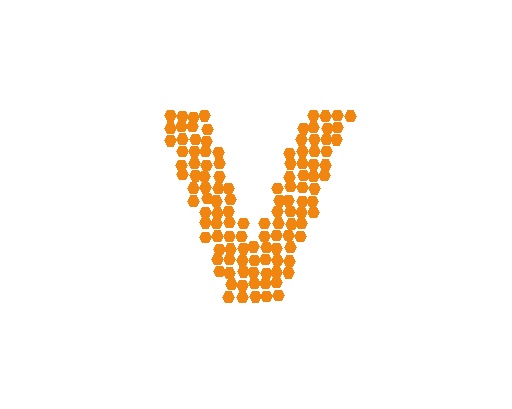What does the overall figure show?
The overall figure shows the letter V.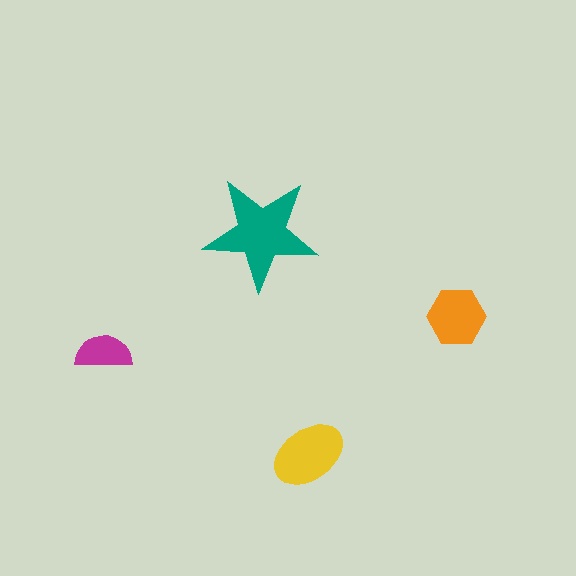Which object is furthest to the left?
The magenta semicircle is leftmost.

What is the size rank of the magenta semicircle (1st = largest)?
4th.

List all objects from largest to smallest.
The teal star, the yellow ellipse, the orange hexagon, the magenta semicircle.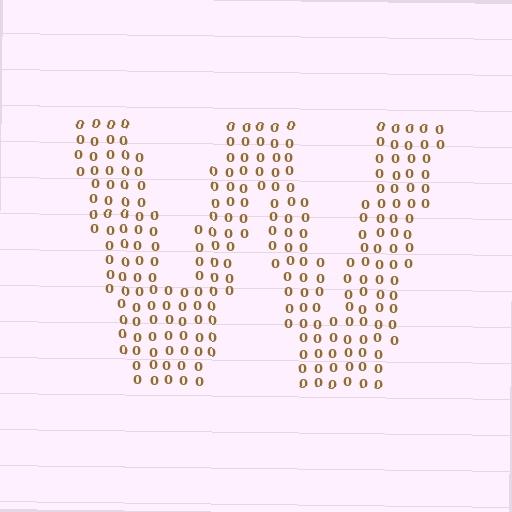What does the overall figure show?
The overall figure shows the letter W.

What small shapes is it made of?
It is made of small digit 0's.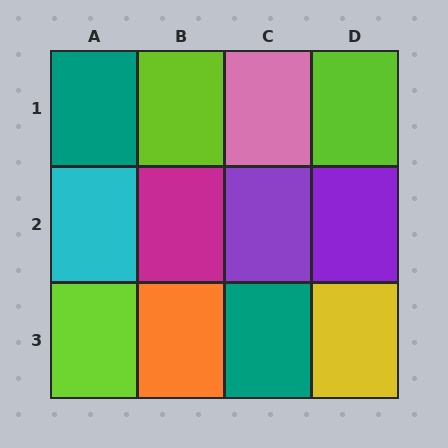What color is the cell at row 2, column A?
Cyan.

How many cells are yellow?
1 cell is yellow.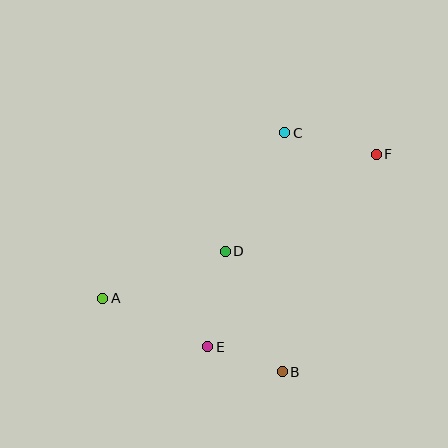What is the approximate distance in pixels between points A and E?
The distance between A and E is approximately 116 pixels.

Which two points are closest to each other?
Points B and E are closest to each other.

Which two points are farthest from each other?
Points A and F are farthest from each other.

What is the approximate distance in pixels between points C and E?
The distance between C and E is approximately 227 pixels.